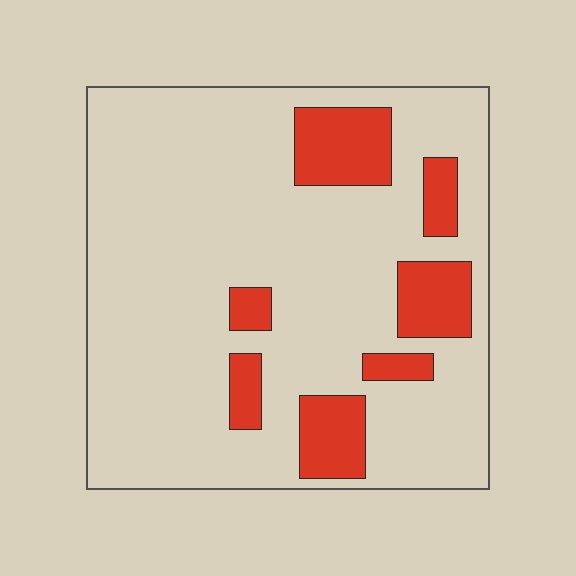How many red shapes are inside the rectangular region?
7.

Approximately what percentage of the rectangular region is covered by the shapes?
Approximately 15%.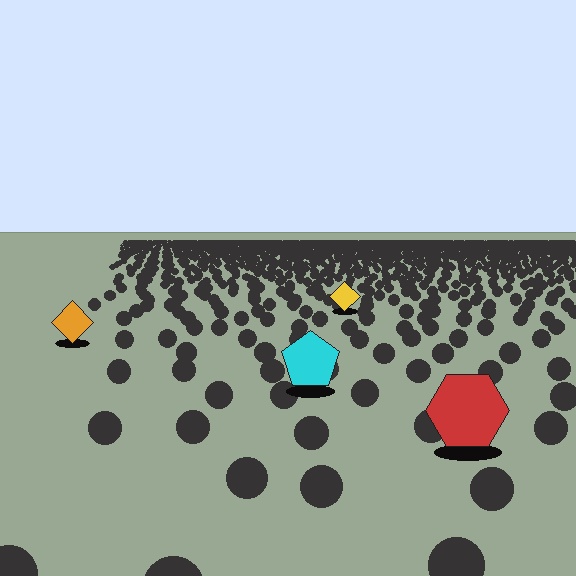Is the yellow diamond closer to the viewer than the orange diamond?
No. The orange diamond is closer — you can tell from the texture gradient: the ground texture is coarser near it.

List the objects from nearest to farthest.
From nearest to farthest: the red hexagon, the cyan pentagon, the orange diamond, the yellow diamond.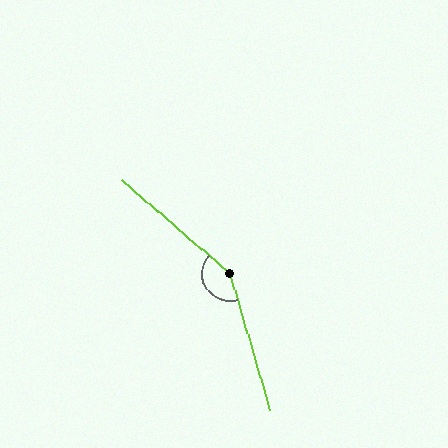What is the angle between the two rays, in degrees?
Approximately 147 degrees.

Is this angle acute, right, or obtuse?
It is obtuse.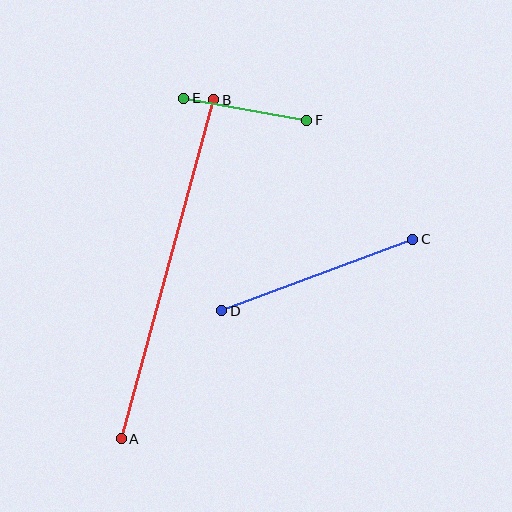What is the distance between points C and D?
The distance is approximately 204 pixels.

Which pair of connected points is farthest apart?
Points A and B are farthest apart.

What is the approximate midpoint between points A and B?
The midpoint is at approximately (167, 269) pixels.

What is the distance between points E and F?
The distance is approximately 125 pixels.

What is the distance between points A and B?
The distance is approximately 351 pixels.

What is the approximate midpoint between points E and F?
The midpoint is at approximately (245, 109) pixels.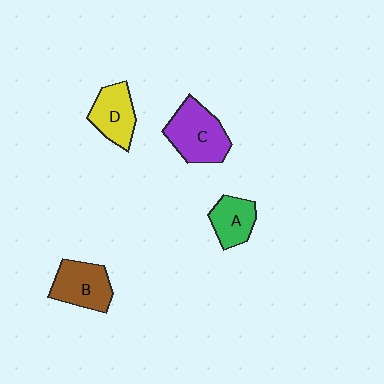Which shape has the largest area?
Shape C (purple).